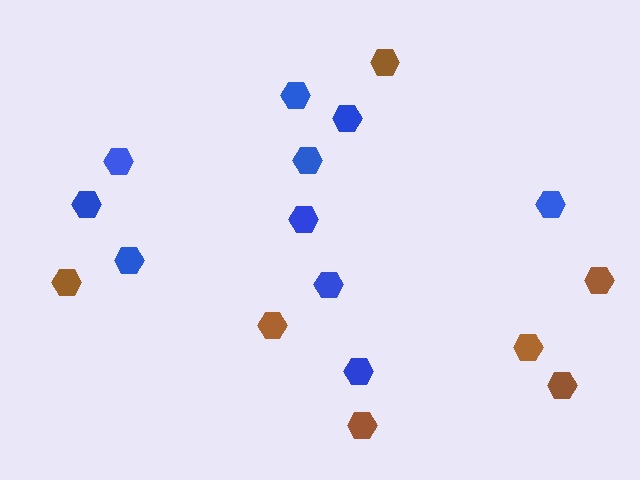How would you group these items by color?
There are 2 groups: one group of brown hexagons (7) and one group of blue hexagons (10).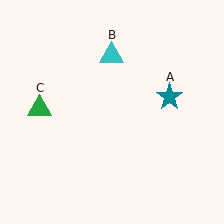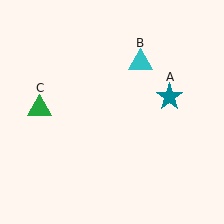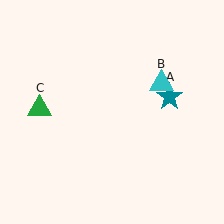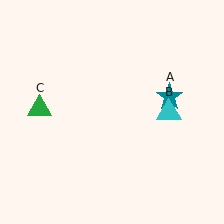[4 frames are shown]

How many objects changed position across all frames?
1 object changed position: cyan triangle (object B).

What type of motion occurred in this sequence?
The cyan triangle (object B) rotated clockwise around the center of the scene.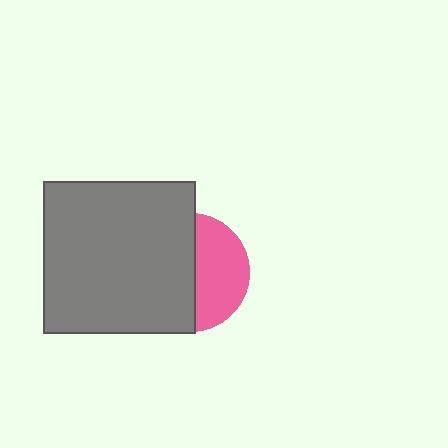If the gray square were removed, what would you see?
You would see the complete pink circle.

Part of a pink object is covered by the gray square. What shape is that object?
It is a circle.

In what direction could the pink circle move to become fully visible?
The pink circle could move right. That would shift it out from behind the gray square entirely.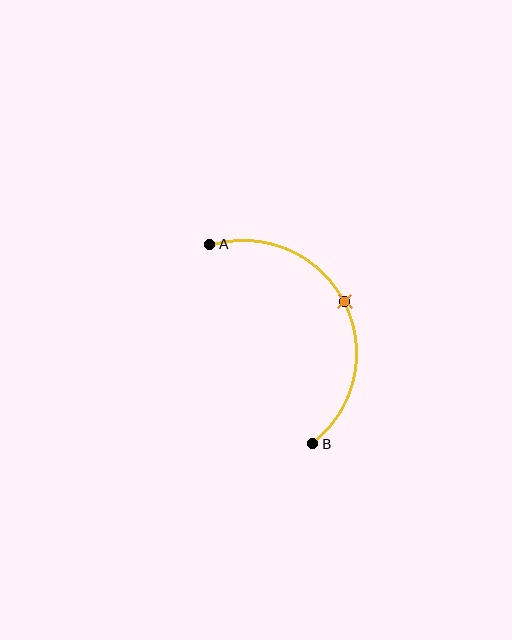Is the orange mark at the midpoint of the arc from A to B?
Yes. The orange mark lies on the arc at equal arc-length from both A and B — it is the arc midpoint.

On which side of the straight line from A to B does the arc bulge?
The arc bulges to the right of the straight line connecting A and B.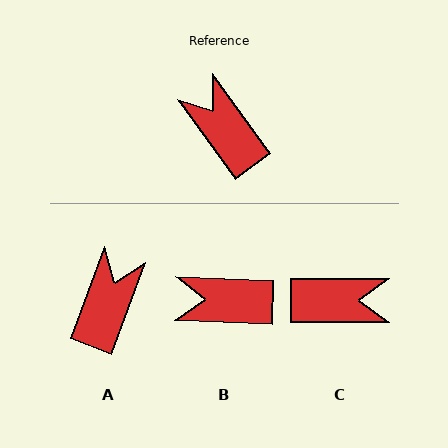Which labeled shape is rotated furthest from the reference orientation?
C, about 126 degrees away.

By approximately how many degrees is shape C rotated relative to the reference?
Approximately 126 degrees clockwise.